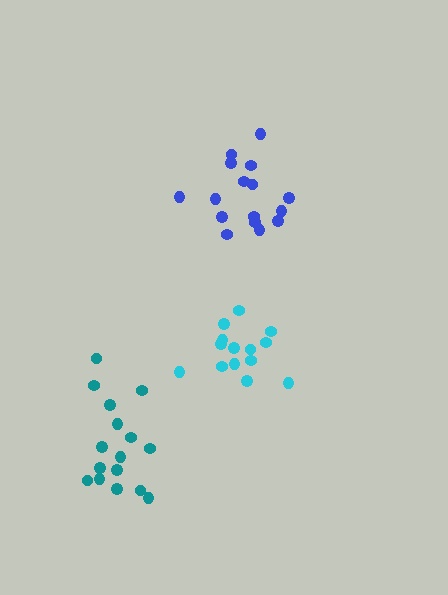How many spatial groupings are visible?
There are 3 spatial groupings.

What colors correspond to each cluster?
The clusters are colored: blue, teal, cyan.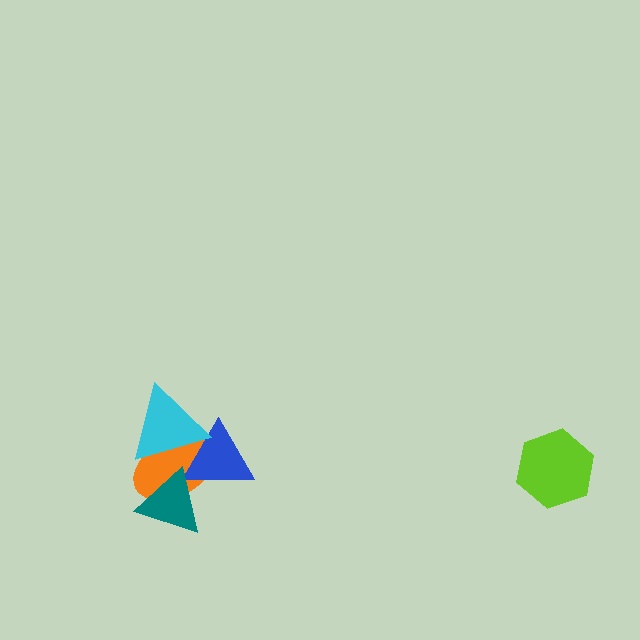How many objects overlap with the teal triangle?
2 objects overlap with the teal triangle.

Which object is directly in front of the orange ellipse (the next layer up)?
The blue triangle is directly in front of the orange ellipse.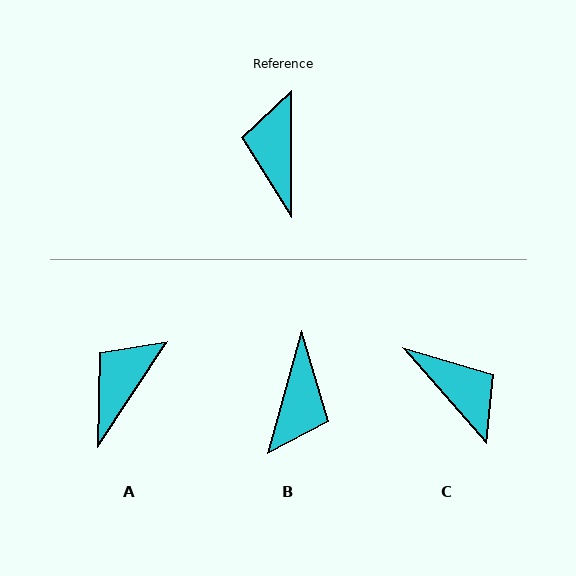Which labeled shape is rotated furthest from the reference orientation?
B, about 165 degrees away.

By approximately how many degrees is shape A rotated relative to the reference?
Approximately 33 degrees clockwise.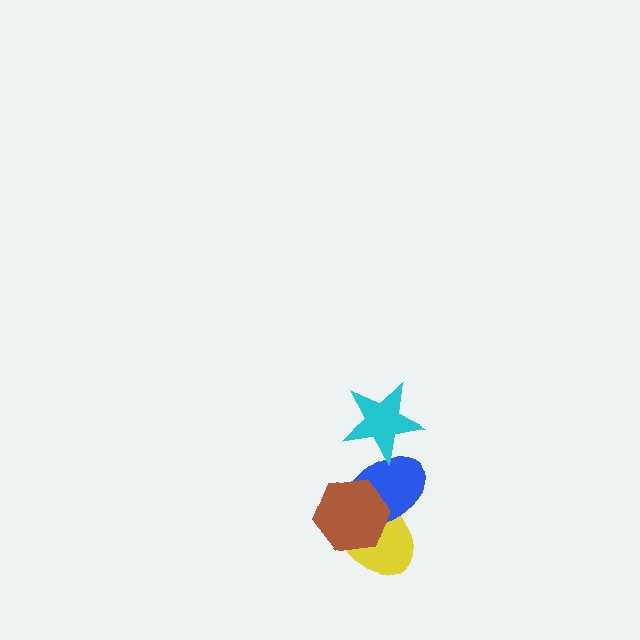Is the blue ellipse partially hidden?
Yes, it is partially covered by another shape.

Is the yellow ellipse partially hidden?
Yes, it is partially covered by another shape.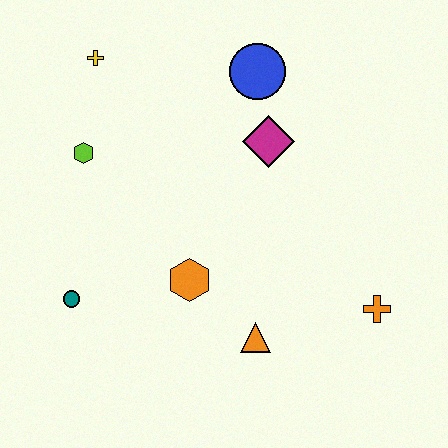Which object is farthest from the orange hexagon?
The yellow cross is farthest from the orange hexagon.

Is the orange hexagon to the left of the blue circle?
Yes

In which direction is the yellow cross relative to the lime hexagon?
The yellow cross is above the lime hexagon.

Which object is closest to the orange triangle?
The orange hexagon is closest to the orange triangle.